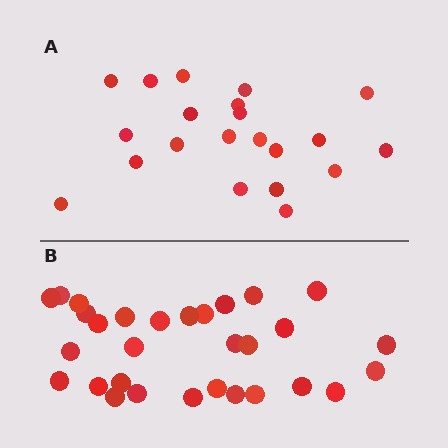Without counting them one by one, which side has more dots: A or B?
Region B (the bottom region) has more dots.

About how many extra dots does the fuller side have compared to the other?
Region B has roughly 8 or so more dots than region A.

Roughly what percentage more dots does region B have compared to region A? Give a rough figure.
About 45% more.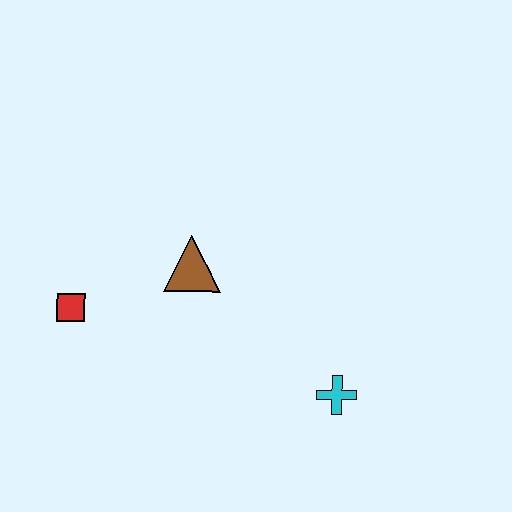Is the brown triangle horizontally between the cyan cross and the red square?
Yes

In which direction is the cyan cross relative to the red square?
The cyan cross is to the right of the red square.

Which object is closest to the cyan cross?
The brown triangle is closest to the cyan cross.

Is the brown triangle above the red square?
Yes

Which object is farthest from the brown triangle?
The cyan cross is farthest from the brown triangle.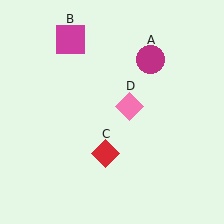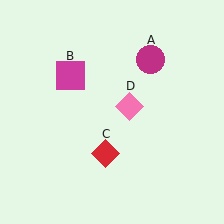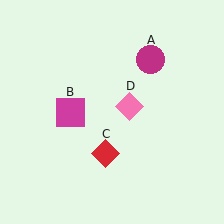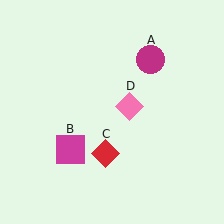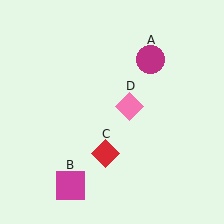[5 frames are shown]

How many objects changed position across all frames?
1 object changed position: magenta square (object B).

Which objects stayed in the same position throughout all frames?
Magenta circle (object A) and red diamond (object C) and pink diamond (object D) remained stationary.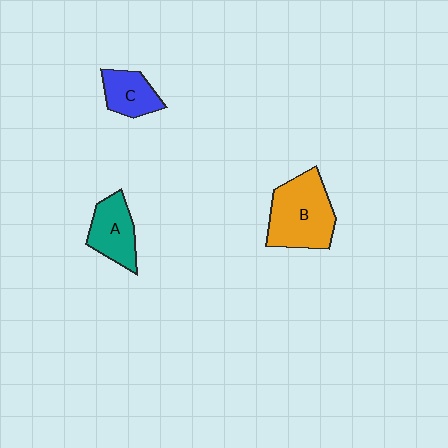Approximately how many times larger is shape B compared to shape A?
Approximately 1.6 times.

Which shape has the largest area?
Shape B (orange).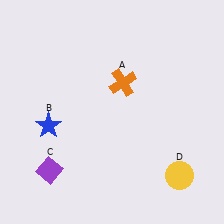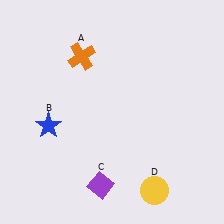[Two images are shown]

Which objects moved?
The objects that moved are: the orange cross (A), the purple diamond (C), the yellow circle (D).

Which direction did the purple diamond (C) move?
The purple diamond (C) moved right.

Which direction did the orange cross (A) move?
The orange cross (A) moved left.